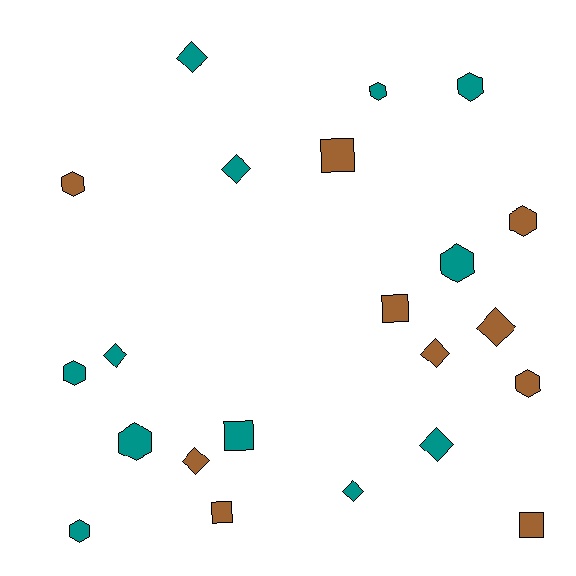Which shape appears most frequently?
Hexagon, with 9 objects.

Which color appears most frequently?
Teal, with 12 objects.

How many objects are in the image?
There are 22 objects.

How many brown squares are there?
There are 4 brown squares.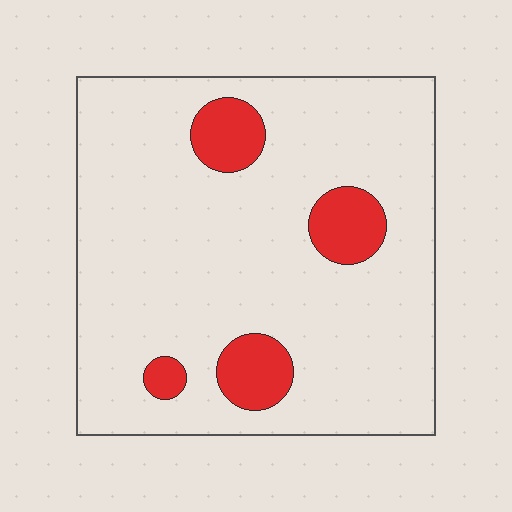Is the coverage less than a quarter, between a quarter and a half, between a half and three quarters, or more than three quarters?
Less than a quarter.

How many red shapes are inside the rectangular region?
4.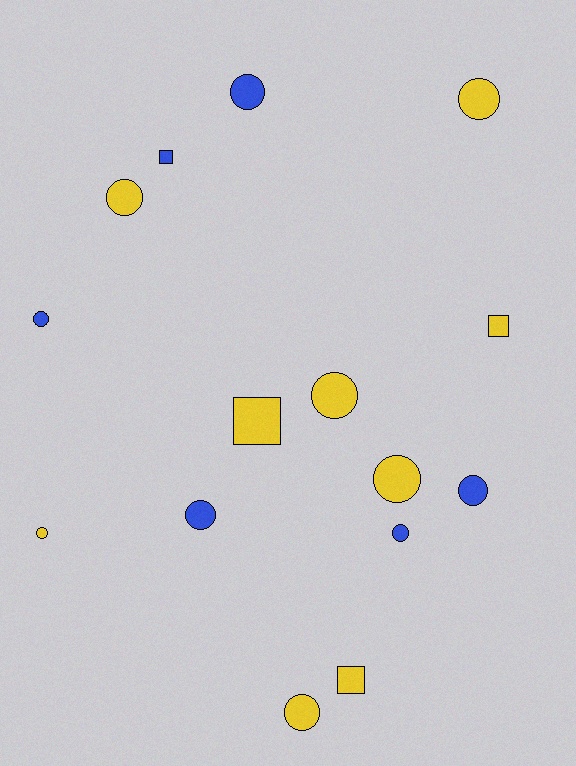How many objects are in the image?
There are 15 objects.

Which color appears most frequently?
Yellow, with 9 objects.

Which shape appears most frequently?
Circle, with 11 objects.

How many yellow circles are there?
There are 6 yellow circles.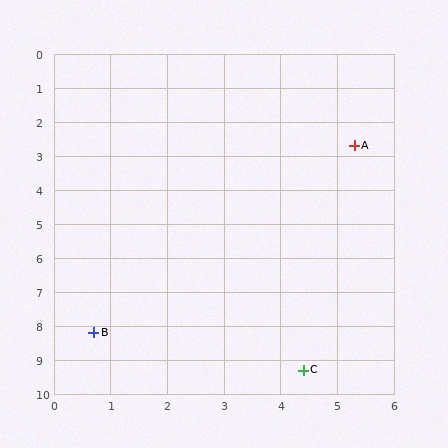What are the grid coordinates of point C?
Point C is at approximately (4.4, 9.3).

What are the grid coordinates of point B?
Point B is at approximately (0.7, 8.2).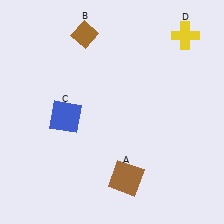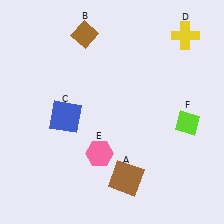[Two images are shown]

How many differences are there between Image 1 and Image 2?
There are 2 differences between the two images.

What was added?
A pink hexagon (E), a lime diamond (F) were added in Image 2.